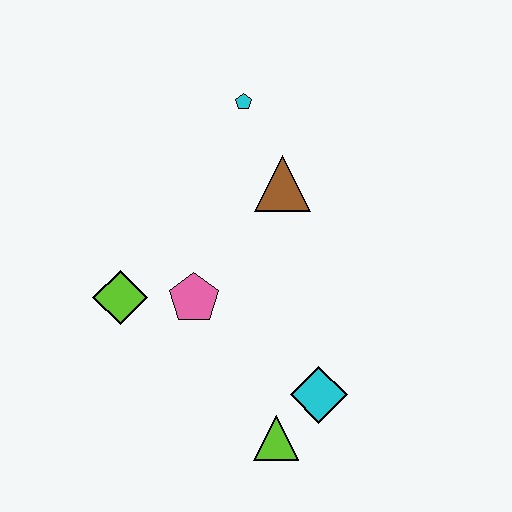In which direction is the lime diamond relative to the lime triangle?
The lime diamond is to the left of the lime triangle.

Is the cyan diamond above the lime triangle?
Yes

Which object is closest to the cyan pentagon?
The brown triangle is closest to the cyan pentagon.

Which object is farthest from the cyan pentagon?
The lime triangle is farthest from the cyan pentagon.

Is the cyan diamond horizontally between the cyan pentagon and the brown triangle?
No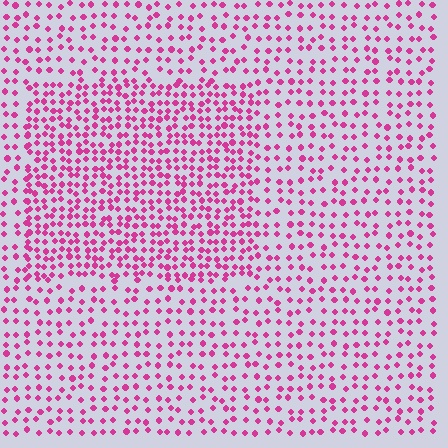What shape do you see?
I see a rectangle.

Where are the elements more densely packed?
The elements are more densely packed inside the rectangle boundary.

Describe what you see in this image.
The image contains small magenta elements arranged at two different densities. A rectangle-shaped region is visible where the elements are more densely packed than the surrounding area.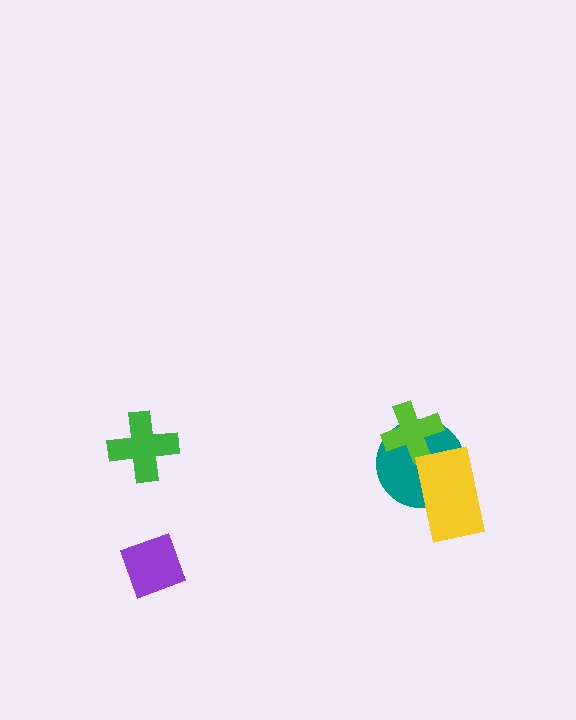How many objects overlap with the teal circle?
2 objects overlap with the teal circle.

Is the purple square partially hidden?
No, no other shape covers it.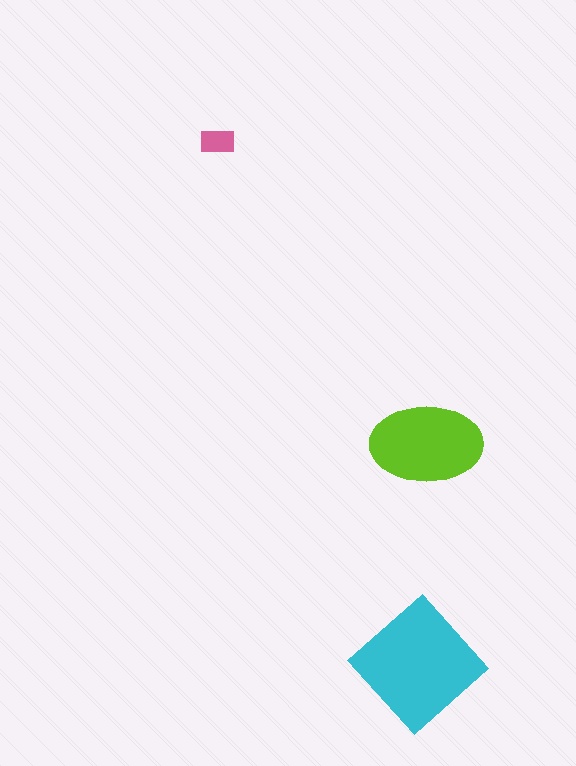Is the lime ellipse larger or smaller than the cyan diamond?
Smaller.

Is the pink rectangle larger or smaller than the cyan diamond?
Smaller.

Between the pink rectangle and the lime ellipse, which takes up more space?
The lime ellipse.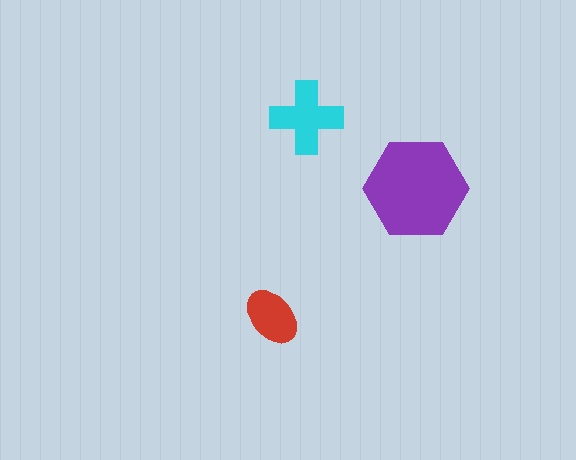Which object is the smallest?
The red ellipse.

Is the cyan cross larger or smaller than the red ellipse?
Larger.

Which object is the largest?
The purple hexagon.